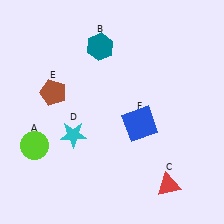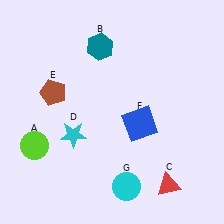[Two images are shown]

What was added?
A cyan circle (G) was added in Image 2.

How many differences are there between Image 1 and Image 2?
There is 1 difference between the two images.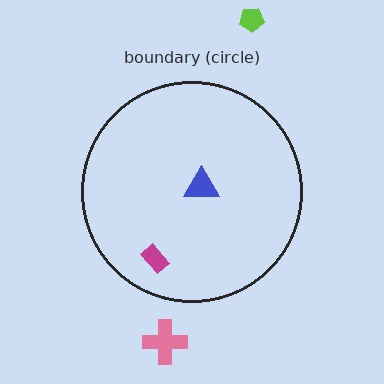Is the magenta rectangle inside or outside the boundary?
Inside.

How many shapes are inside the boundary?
2 inside, 2 outside.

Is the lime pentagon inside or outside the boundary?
Outside.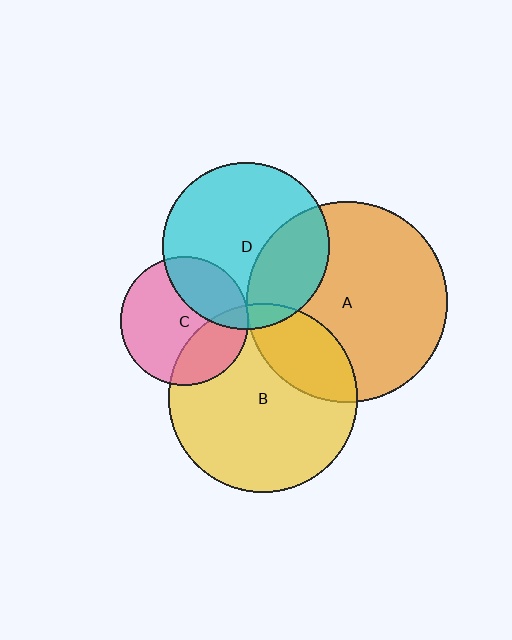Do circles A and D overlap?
Yes.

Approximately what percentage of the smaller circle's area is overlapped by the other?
Approximately 30%.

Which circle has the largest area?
Circle A (orange).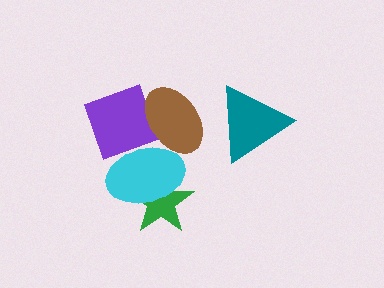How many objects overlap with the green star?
1 object overlaps with the green star.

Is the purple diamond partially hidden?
Yes, it is partially covered by another shape.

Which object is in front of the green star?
The cyan ellipse is in front of the green star.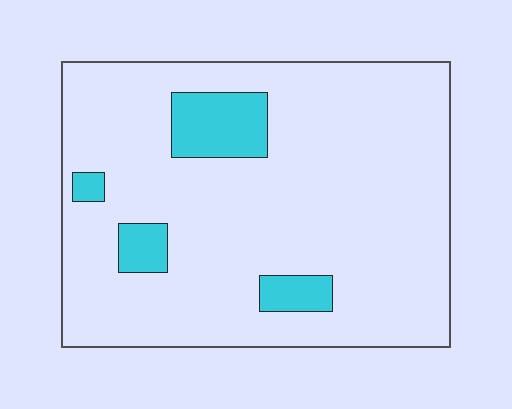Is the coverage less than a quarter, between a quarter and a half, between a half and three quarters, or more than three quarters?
Less than a quarter.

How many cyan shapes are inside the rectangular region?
4.